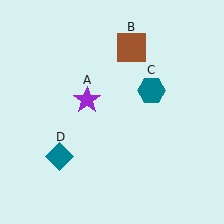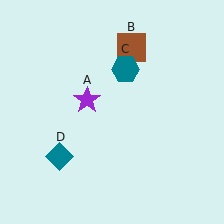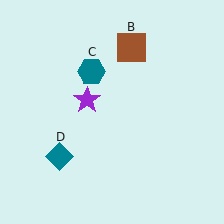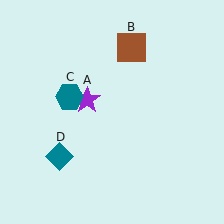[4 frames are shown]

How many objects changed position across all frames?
1 object changed position: teal hexagon (object C).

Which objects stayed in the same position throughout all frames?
Purple star (object A) and brown square (object B) and teal diamond (object D) remained stationary.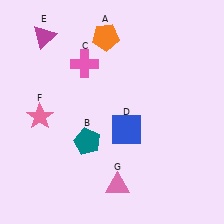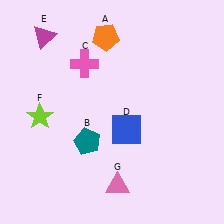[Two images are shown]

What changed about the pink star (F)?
In Image 1, F is pink. In Image 2, it changed to lime.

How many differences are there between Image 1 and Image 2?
There is 1 difference between the two images.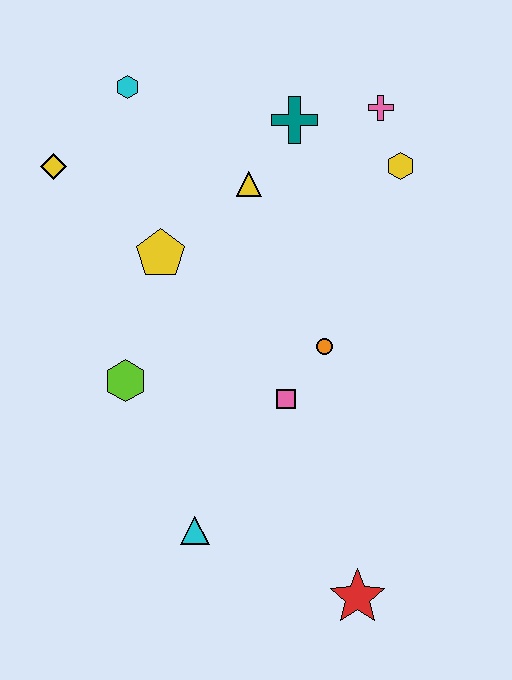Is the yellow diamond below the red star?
No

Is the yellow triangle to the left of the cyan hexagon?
No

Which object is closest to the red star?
The cyan triangle is closest to the red star.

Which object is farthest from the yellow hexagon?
The red star is farthest from the yellow hexagon.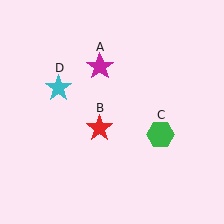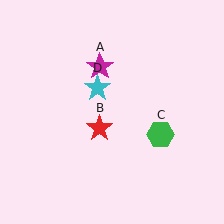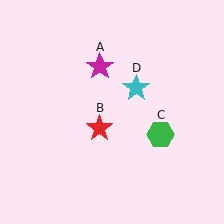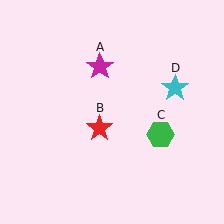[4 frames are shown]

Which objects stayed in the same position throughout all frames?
Magenta star (object A) and red star (object B) and green hexagon (object C) remained stationary.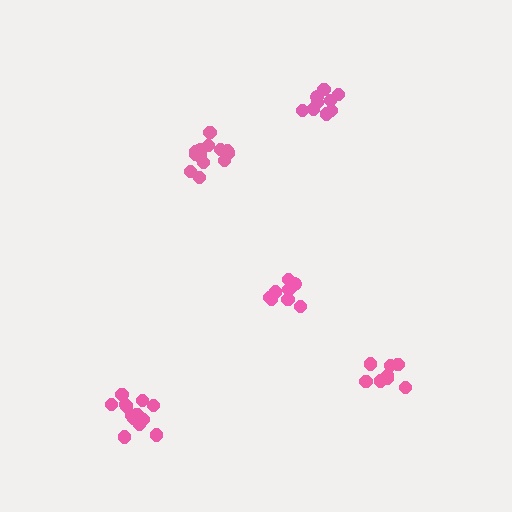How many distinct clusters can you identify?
There are 5 distinct clusters.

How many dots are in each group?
Group 1: 14 dots, Group 2: 9 dots, Group 3: 8 dots, Group 4: 14 dots, Group 5: 10 dots (55 total).